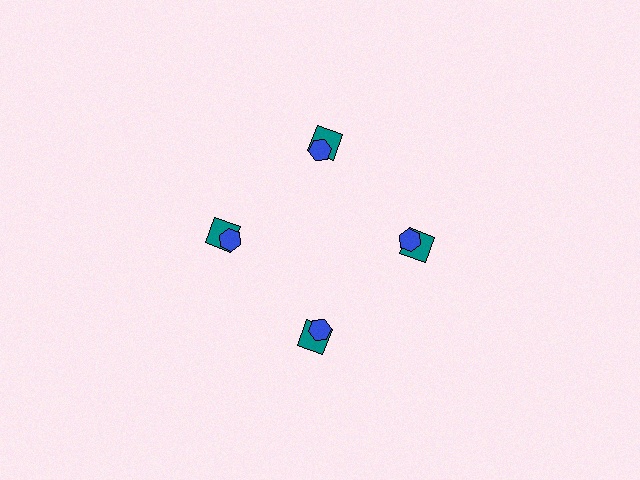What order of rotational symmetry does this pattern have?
This pattern has 4-fold rotational symmetry.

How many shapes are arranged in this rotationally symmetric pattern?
There are 8 shapes, arranged in 4 groups of 2.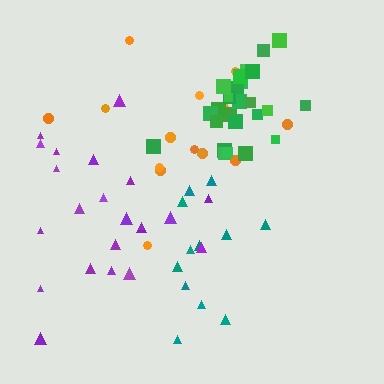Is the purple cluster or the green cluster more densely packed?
Green.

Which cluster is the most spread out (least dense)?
Orange.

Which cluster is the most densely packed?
Green.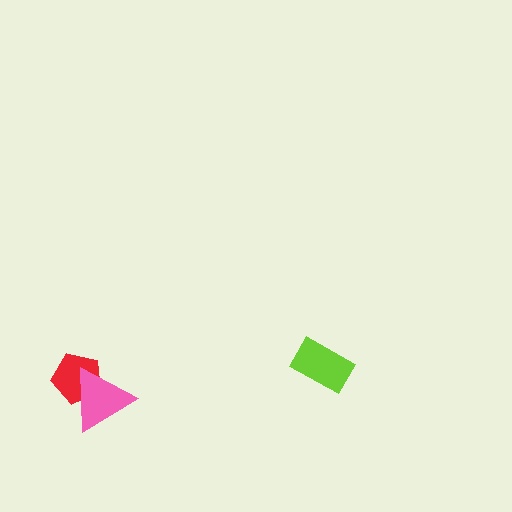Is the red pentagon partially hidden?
Yes, it is partially covered by another shape.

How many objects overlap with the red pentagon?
1 object overlaps with the red pentagon.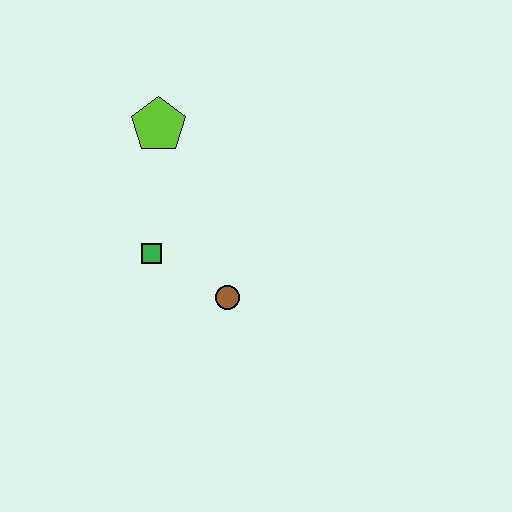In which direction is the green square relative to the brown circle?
The green square is to the left of the brown circle.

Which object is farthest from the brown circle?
The lime pentagon is farthest from the brown circle.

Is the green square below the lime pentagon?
Yes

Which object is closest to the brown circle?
The green square is closest to the brown circle.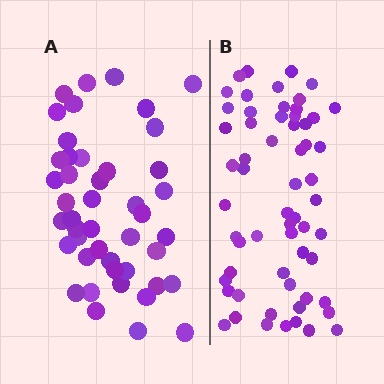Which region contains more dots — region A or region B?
Region B (the right region) has more dots.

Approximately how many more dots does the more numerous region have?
Region B has approximately 15 more dots than region A.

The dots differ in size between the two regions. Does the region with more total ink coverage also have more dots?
No. Region A has more total ink coverage because its dots are larger, but region B actually contains more individual dots. Total area can be misleading — the number of items is what matters here.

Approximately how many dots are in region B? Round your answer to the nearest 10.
About 60 dots.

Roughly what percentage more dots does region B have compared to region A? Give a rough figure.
About 35% more.